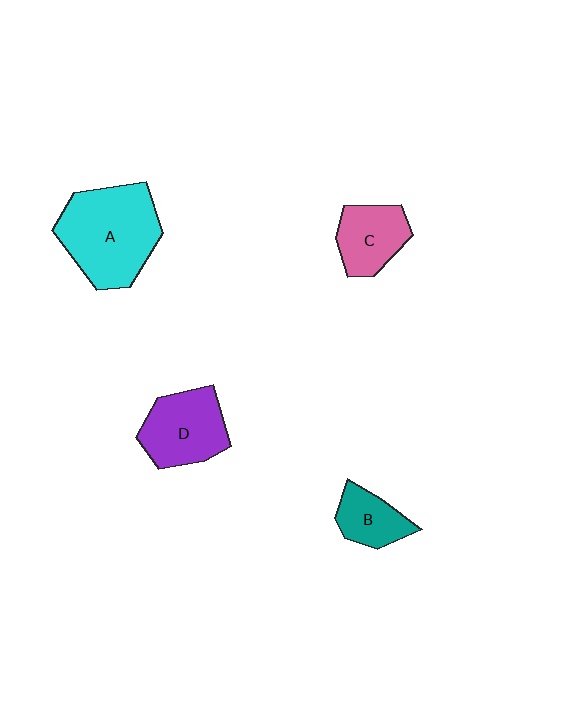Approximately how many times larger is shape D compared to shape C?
Approximately 1.3 times.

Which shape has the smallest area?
Shape B (teal).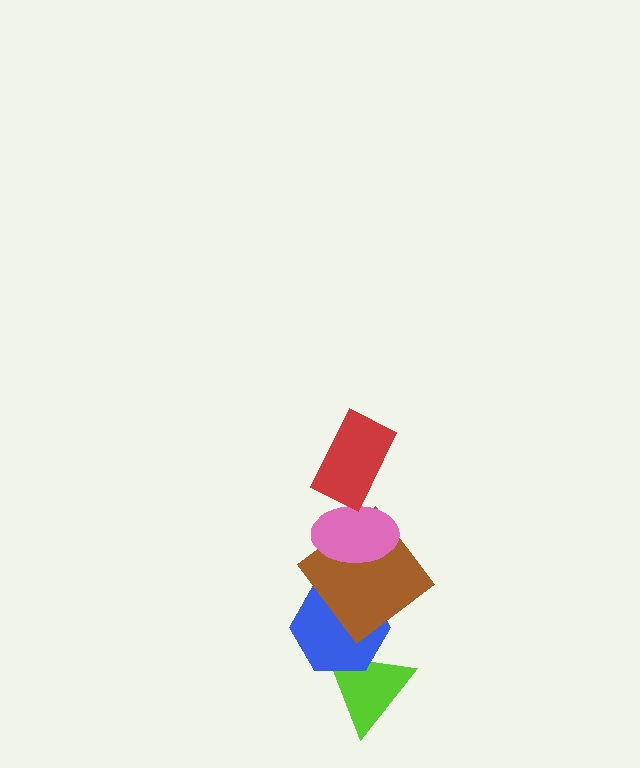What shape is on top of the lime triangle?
The blue hexagon is on top of the lime triangle.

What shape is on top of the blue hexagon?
The brown diamond is on top of the blue hexagon.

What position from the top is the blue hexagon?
The blue hexagon is 4th from the top.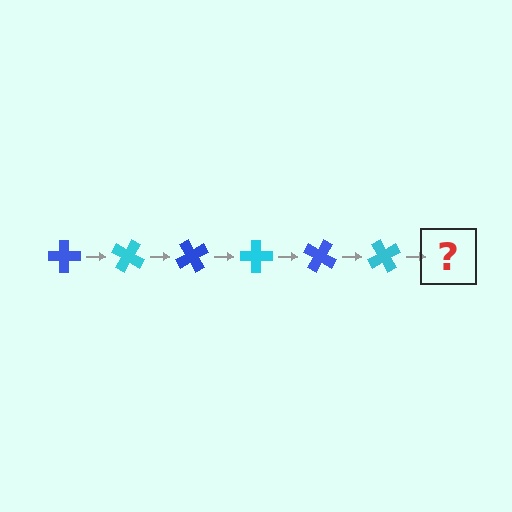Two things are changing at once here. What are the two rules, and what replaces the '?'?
The two rules are that it rotates 30 degrees each step and the color cycles through blue and cyan. The '?' should be a blue cross, rotated 180 degrees from the start.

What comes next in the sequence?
The next element should be a blue cross, rotated 180 degrees from the start.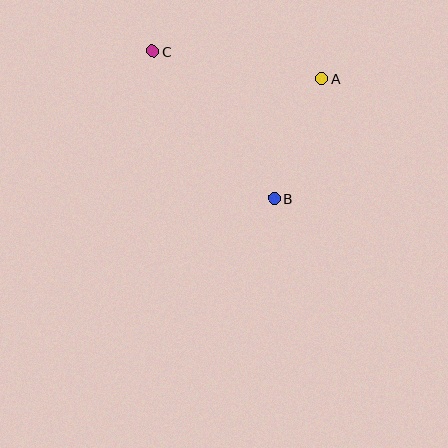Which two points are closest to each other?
Points A and B are closest to each other.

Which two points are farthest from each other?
Points B and C are farthest from each other.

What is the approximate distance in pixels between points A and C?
The distance between A and C is approximately 171 pixels.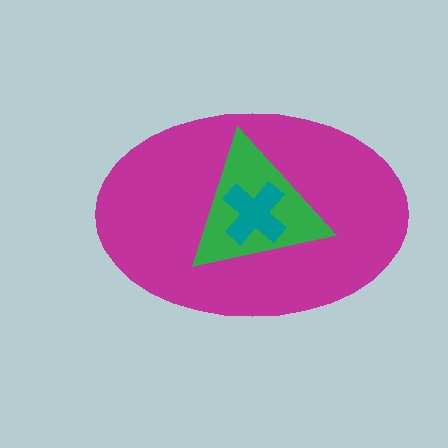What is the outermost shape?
The magenta ellipse.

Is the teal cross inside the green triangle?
Yes.